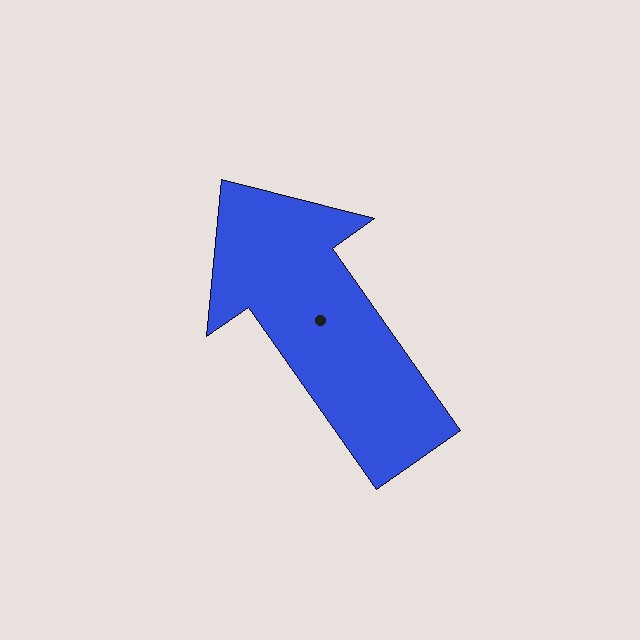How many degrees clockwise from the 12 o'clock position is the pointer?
Approximately 325 degrees.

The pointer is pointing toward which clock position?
Roughly 11 o'clock.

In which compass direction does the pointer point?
Northwest.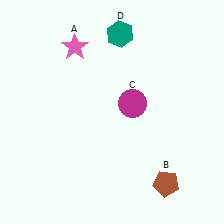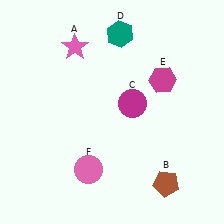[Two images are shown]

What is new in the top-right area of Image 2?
A magenta hexagon (E) was added in the top-right area of Image 2.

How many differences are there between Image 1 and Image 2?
There are 2 differences between the two images.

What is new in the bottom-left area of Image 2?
A pink circle (F) was added in the bottom-left area of Image 2.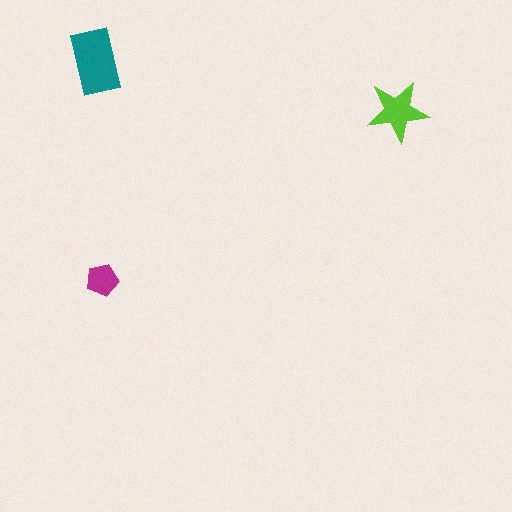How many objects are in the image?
There are 3 objects in the image.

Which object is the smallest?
The magenta pentagon.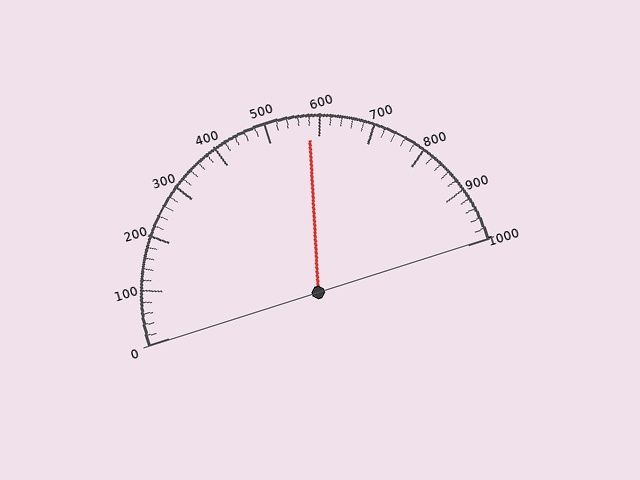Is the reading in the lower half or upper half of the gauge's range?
The reading is in the upper half of the range (0 to 1000).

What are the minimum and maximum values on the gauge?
The gauge ranges from 0 to 1000.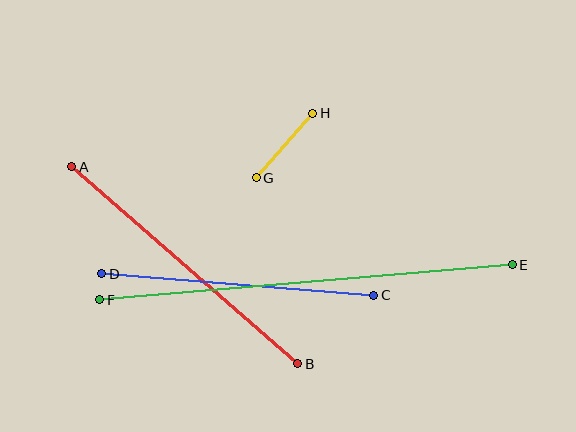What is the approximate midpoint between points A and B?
The midpoint is at approximately (185, 265) pixels.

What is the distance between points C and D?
The distance is approximately 273 pixels.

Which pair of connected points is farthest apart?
Points E and F are farthest apart.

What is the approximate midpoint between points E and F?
The midpoint is at approximately (306, 282) pixels.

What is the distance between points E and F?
The distance is approximately 414 pixels.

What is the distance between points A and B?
The distance is approximately 300 pixels.